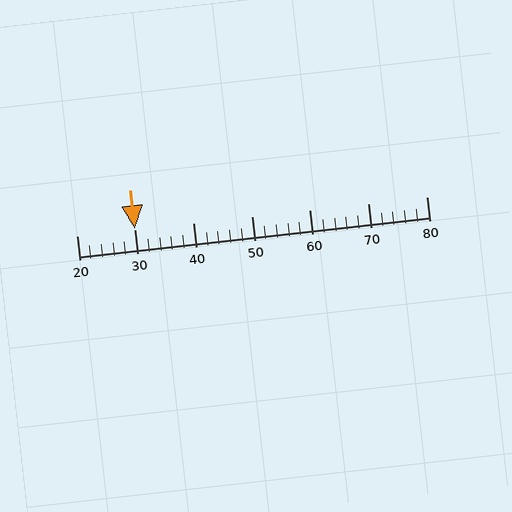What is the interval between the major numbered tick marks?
The major tick marks are spaced 10 units apart.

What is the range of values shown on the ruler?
The ruler shows values from 20 to 80.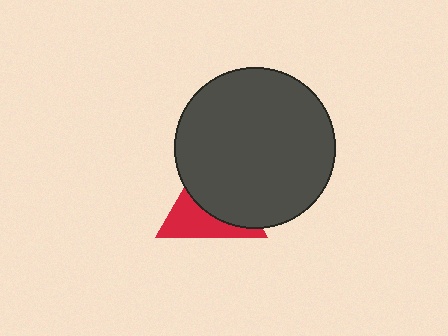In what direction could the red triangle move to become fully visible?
The red triangle could move toward the lower-left. That would shift it out from behind the dark gray circle entirely.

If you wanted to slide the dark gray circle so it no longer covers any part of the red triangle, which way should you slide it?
Slide it toward the upper-right — that is the most direct way to separate the two shapes.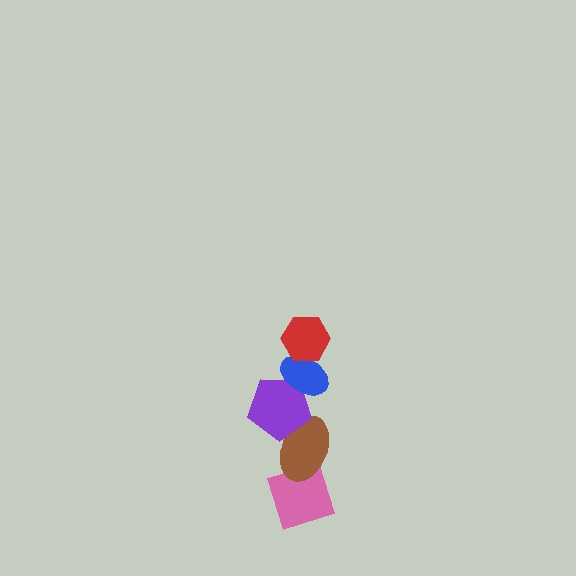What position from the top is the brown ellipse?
The brown ellipse is 4th from the top.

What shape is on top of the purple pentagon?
The blue ellipse is on top of the purple pentagon.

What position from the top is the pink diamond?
The pink diamond is 5th from the top.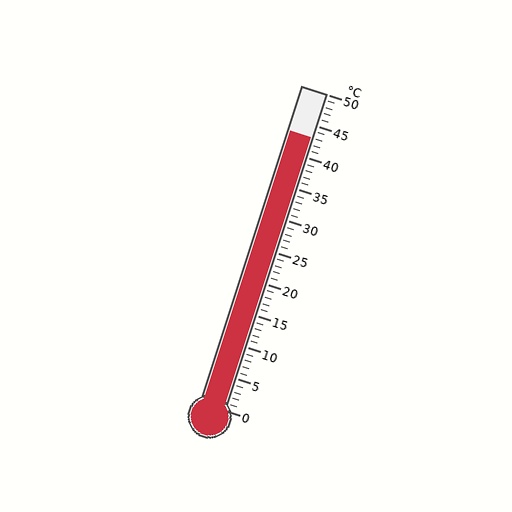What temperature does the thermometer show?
The thermometer shows approximately 43°C.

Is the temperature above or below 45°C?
The temperature is below 45°C.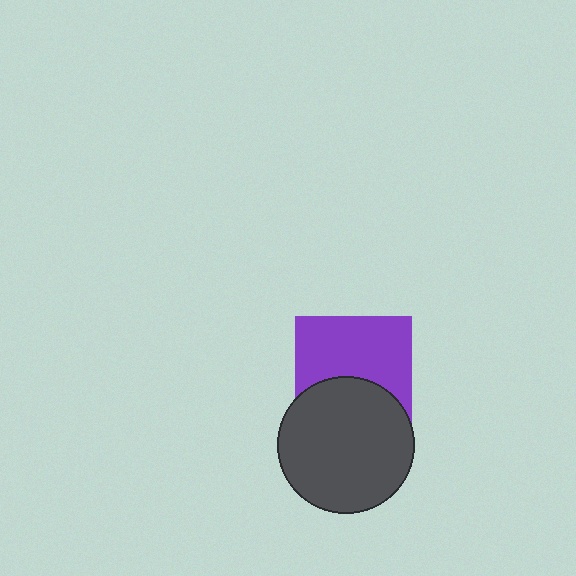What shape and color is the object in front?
The object in front is a dark gray circle.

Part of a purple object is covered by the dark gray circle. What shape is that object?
It is a square.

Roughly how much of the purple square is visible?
About half of it is visible (roughly 60%).